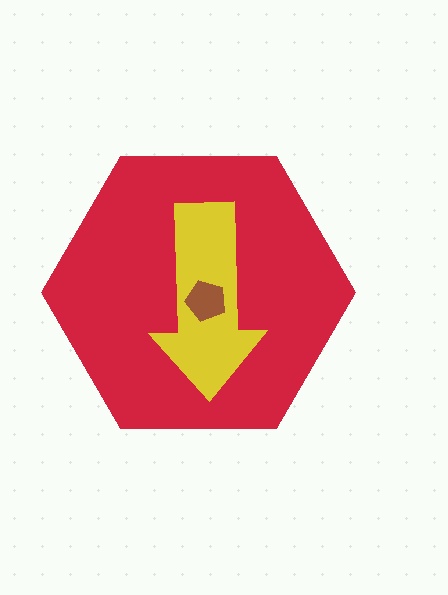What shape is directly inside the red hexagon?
The yellow arrow.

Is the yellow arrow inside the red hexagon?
Yes.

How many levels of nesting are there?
3.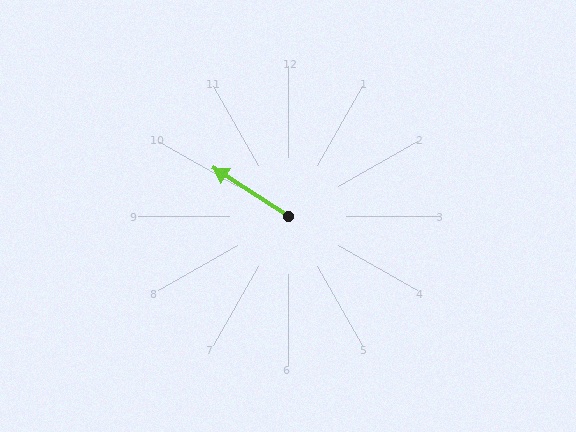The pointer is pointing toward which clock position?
Roughly 10 o'clock.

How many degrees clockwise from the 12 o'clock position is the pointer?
Approximately 303 degrees.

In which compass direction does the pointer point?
Northwest.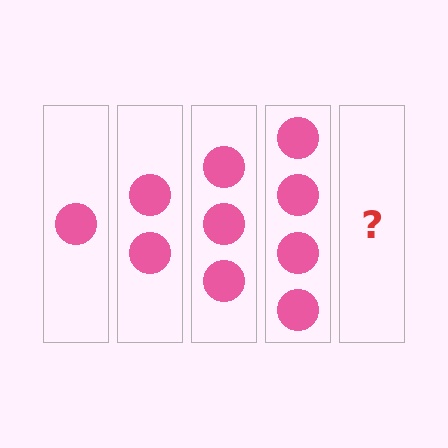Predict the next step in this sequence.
The next step is 5 circles.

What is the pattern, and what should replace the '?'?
The pattern is that each step adds one more circle. The '?' should be 5 circles.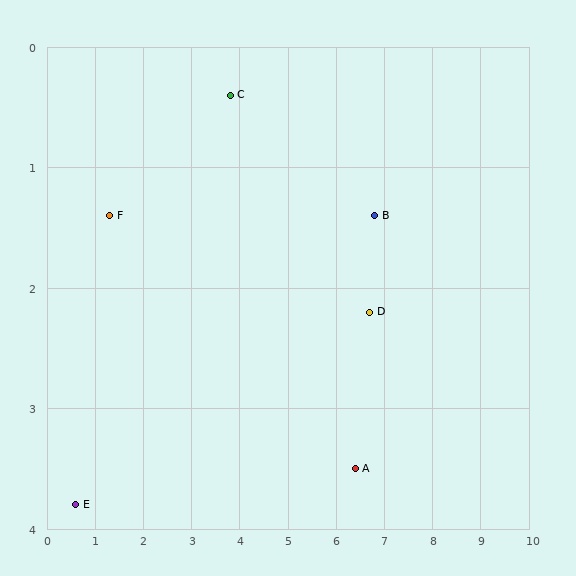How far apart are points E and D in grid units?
Points E and D are about 6.3 grid units apart.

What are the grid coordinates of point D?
Point D is at approximately (6.7, 2.2).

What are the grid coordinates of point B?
Point B is at approximately (6.8, 1.4).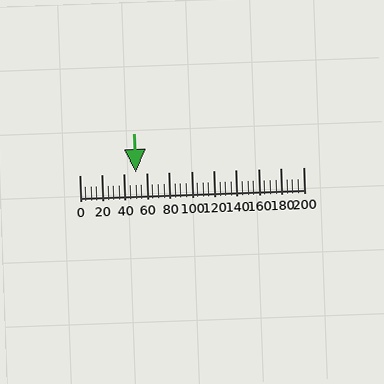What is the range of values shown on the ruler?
The ruler shows values from 0 to 200.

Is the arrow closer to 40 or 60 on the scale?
The arrow is closer to 60.